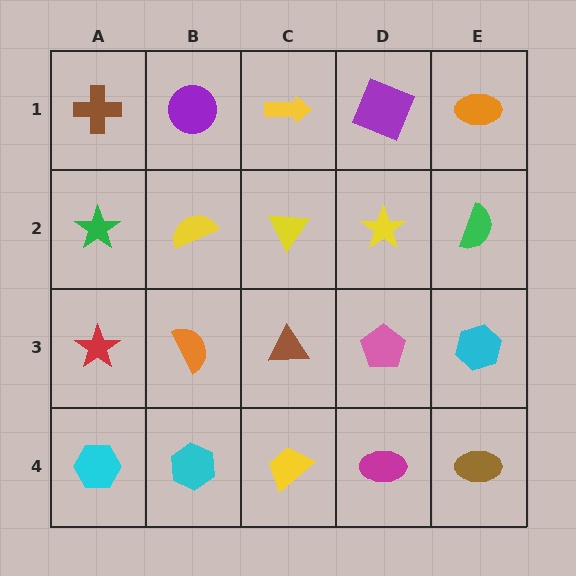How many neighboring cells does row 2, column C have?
4.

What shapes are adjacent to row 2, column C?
A yellow arrow (row 1, column C), a brown triangle (row 3, column C), a yellow semicircle (row 2, column B), a yellow star (row 2, column D).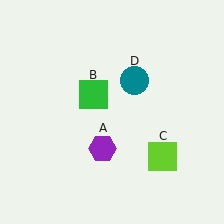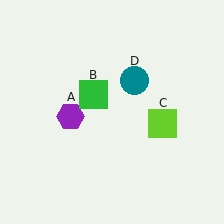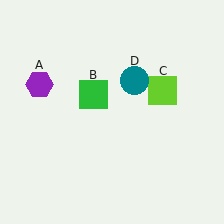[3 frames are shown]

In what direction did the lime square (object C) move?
The lime square (object C) moved up.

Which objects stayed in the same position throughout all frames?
Green square (object B) and teal circle (object D) remained stationary.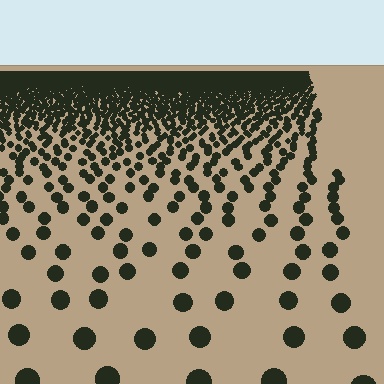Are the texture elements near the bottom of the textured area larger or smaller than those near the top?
Larger. Near the bottom, elements are closer to the viewer and appear at a bigger on-screen size.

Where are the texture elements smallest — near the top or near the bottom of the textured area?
Near the top.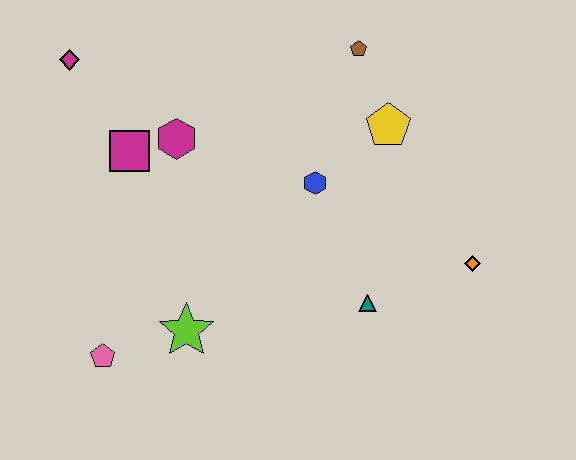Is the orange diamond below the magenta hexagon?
Yes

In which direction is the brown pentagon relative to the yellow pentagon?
The brown pentagon is above the yellow pentagon.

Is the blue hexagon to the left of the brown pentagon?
Yes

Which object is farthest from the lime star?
The brown pentagon is farthest from the lime star.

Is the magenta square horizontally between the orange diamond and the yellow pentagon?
No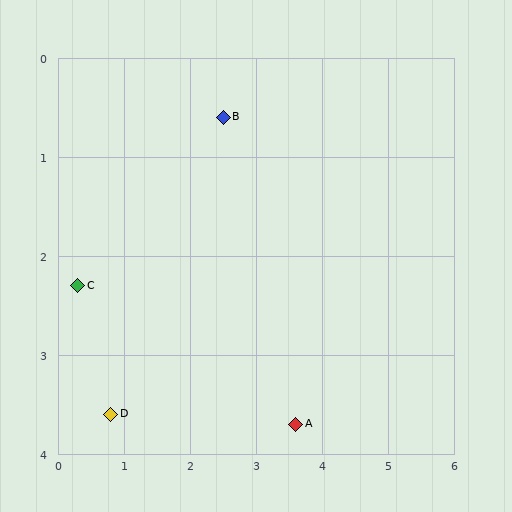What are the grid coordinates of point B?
Point B is at approximately (2.5, 0.6).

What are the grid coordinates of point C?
Point C is at approximately (0.3, 2.3).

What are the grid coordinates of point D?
Point D is at approximately (0.8, 3.6).